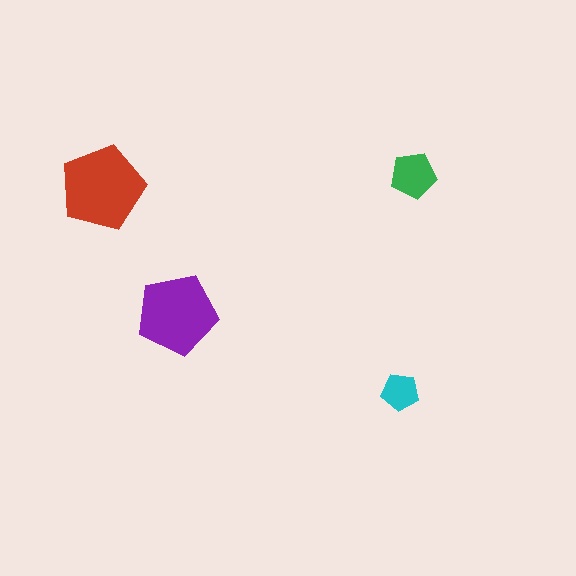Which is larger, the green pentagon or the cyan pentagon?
The green one.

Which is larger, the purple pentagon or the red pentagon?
The red one.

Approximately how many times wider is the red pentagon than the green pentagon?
About 2 times wider.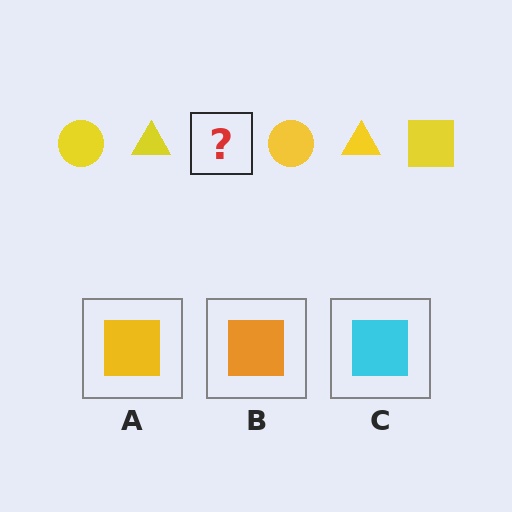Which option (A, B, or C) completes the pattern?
A.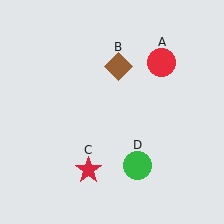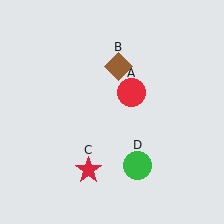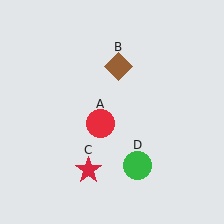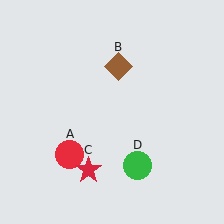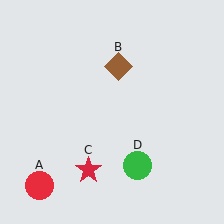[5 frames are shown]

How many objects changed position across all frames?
1 object changed position: red circle (object A).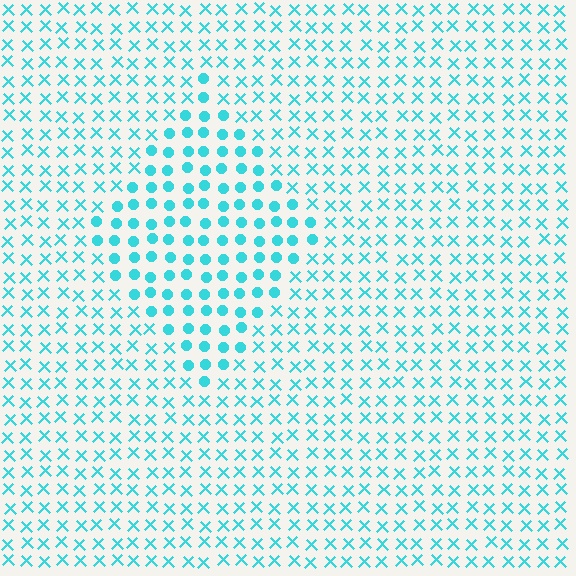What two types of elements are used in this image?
The image uses circles inside the diamond region and X marks outside it.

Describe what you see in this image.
The image is filled with small cyan elements arranged in a uniform grid. A diamond-shaped region contains circles, while the surrounding area contains X marks. The boundary is defined purely by the change in element shape.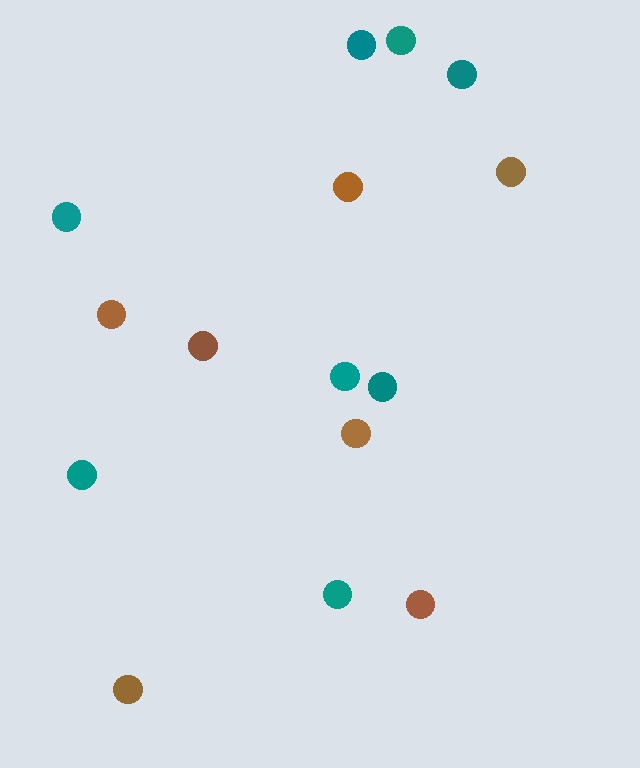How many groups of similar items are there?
There are 2 groups: one group of brown circles (7) and one group of teal circles (8).